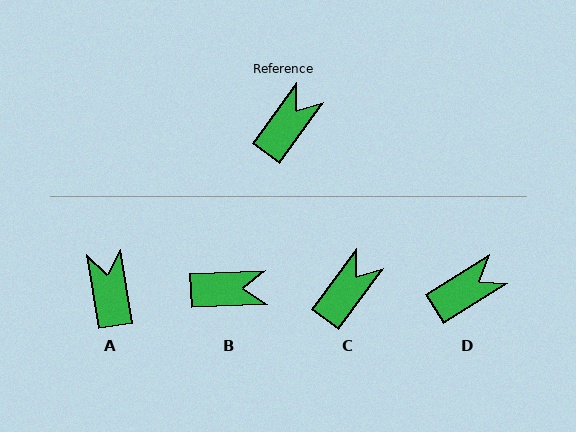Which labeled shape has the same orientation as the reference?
C.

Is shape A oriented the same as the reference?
No, it is off by about 45 degrees.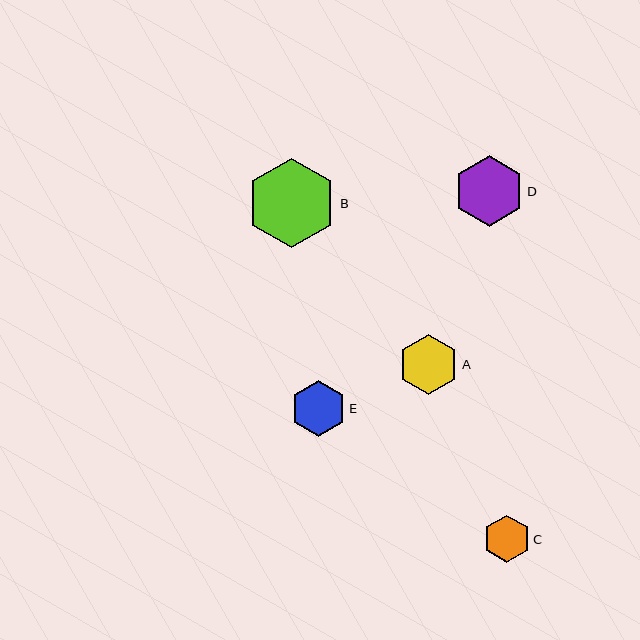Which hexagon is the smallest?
Hexagon C is the smallest with a size of approximately 47 pixels.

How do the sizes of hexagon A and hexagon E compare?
Hexagon A and hexagon E are approximately the same size.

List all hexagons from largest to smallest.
From largest to smallest: B, D, A, E, C.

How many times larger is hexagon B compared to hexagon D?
Hexagon B is approximately 1.3 times the size of hexagon D.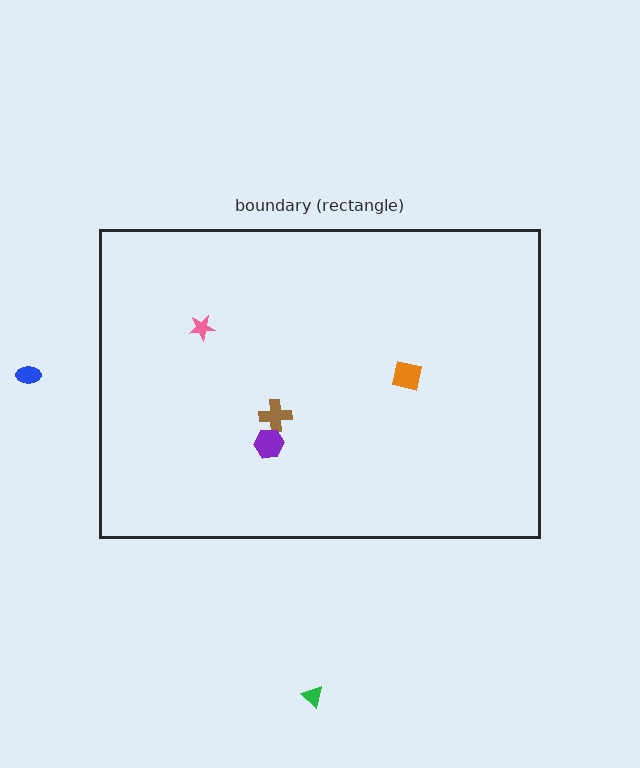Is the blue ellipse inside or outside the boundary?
Outside.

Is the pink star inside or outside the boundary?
Inside.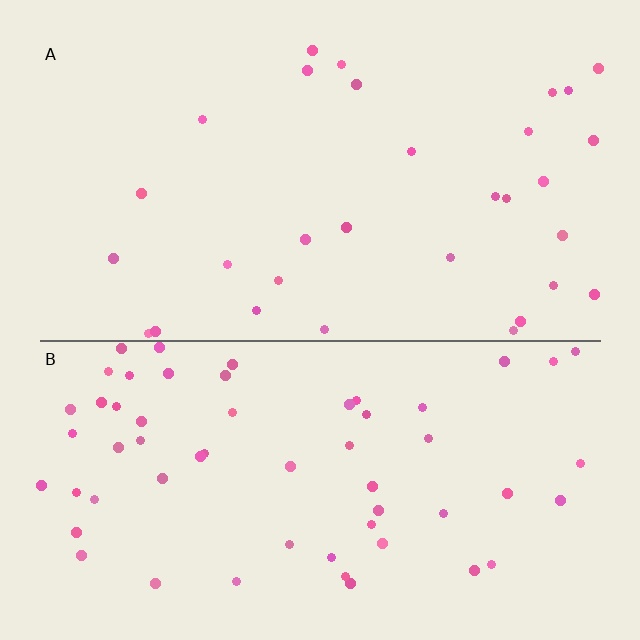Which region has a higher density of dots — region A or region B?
B (the bottom).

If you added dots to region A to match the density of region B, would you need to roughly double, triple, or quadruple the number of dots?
Approximately double.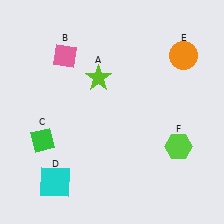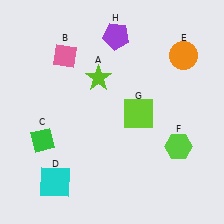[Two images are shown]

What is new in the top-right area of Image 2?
A purple pentagon (H) was added in the top-right area of Image 2.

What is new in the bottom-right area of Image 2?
A lime square (G) was added in the bottom-right area of Image 2.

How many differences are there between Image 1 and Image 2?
There are 2 differences between the two images.